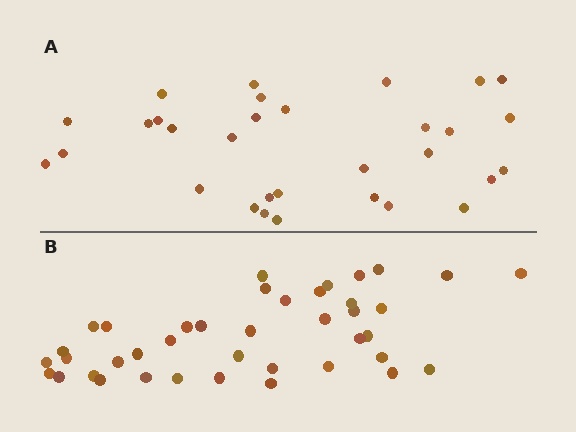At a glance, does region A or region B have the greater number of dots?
Region B (the bottom region) has more dots.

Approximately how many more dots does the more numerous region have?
Region B has roughly 8 or so more dots than region A.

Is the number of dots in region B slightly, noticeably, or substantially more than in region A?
Region B has noticeably more, but not dramatically so. The ratio is roughly 1.3 to 1.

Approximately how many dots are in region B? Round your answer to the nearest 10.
About 40 dots.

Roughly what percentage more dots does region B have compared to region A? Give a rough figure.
About 30% more.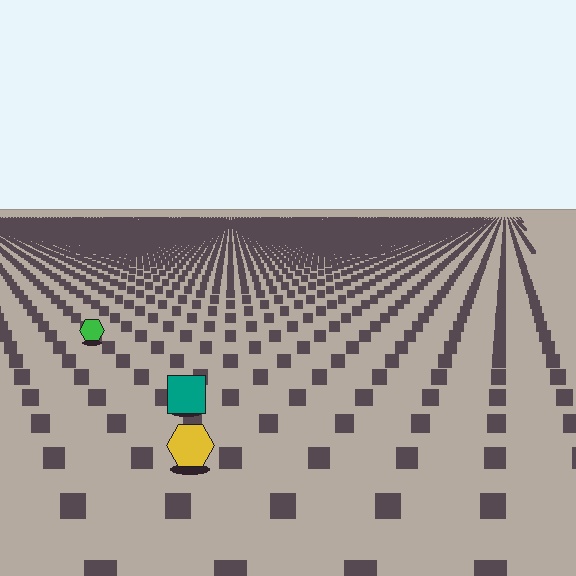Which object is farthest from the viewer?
The green hexagon is farthest from the viewer. It appears smaller and the ground texture around it is denser.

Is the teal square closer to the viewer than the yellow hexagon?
No. The yellow hexagon is closer — you can tell from the texture gradient: the ground texture is coarser near it.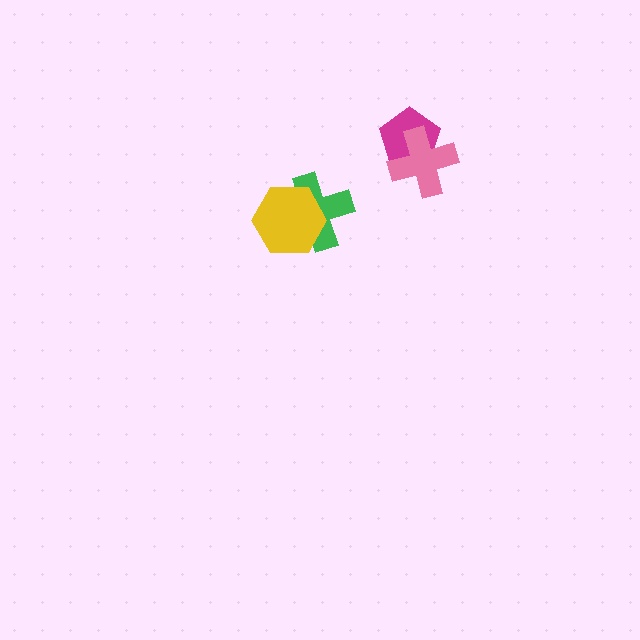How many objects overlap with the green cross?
1 object overlaps with the green cross.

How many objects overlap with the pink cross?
1 object overlaps with the pink cross.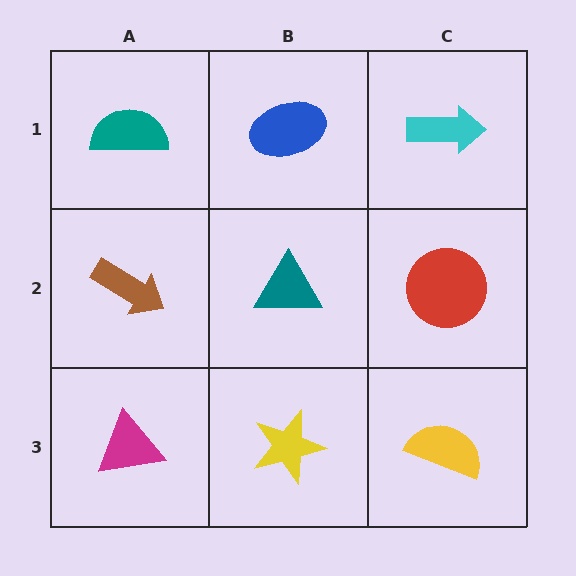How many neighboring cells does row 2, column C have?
3.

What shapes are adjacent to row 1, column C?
A red circle (row 2, column C), a blue ellipse (row 1, column B).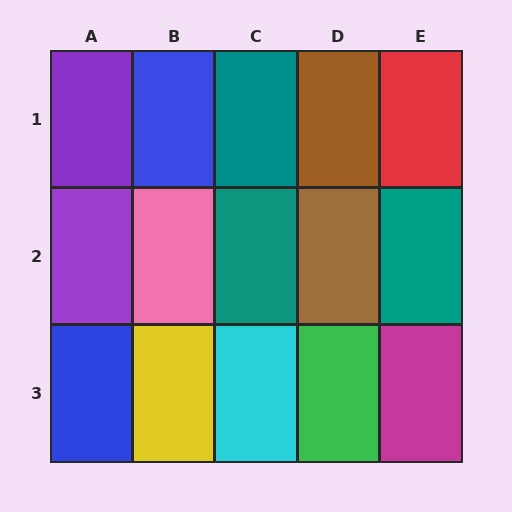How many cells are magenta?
1 cell is magenta.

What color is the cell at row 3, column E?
Magenta.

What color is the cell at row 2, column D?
Brown.